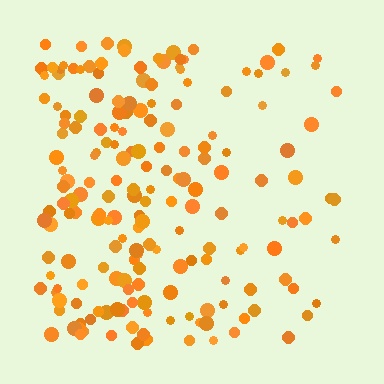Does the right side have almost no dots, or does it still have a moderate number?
Still a moderate number, just noticeably fewer than the left.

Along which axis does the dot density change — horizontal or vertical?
Horizontal.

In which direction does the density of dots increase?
From right to left, with the left side densest.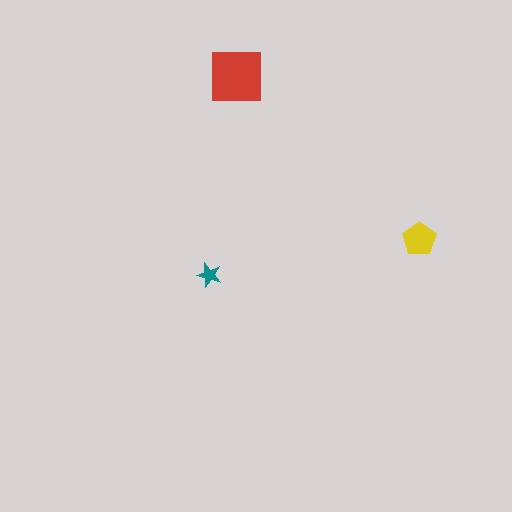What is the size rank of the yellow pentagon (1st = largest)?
2nd.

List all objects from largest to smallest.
The red square, the yellow pentagon, the teal star.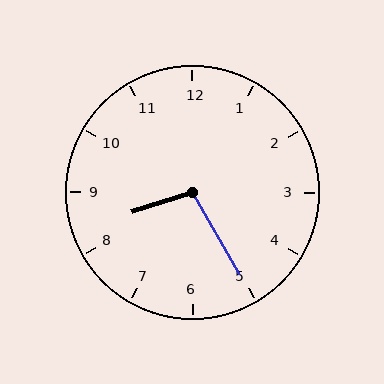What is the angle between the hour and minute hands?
Approximately 102 degrees.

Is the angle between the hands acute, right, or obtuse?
It is obtuse.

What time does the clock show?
8:25.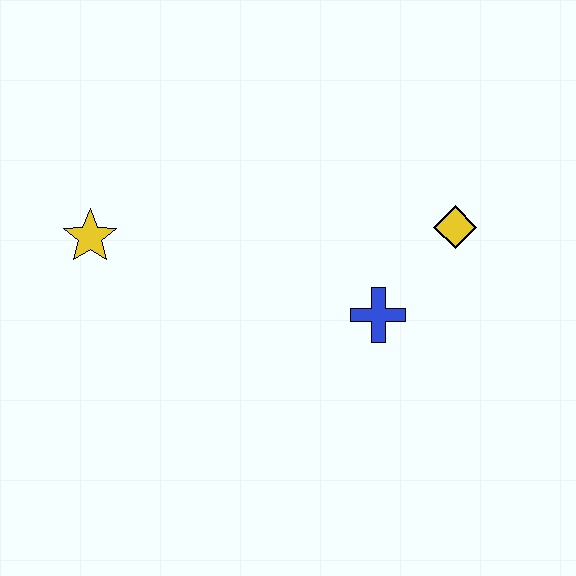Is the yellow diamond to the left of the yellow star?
No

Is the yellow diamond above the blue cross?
Yes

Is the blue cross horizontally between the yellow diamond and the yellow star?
Yes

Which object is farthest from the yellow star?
The yellow diamond is farthest from the yellow star.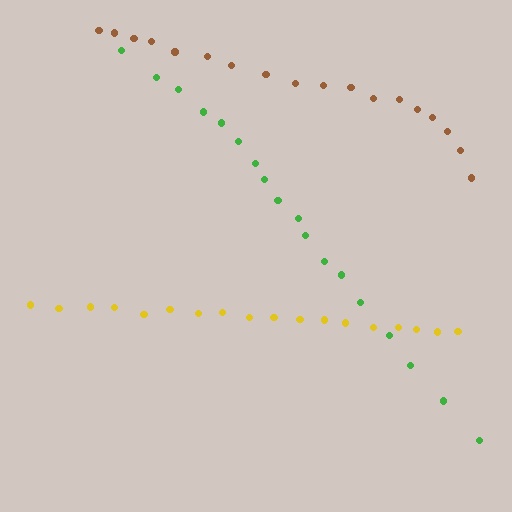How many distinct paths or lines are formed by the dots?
There are 3 distinct paths.